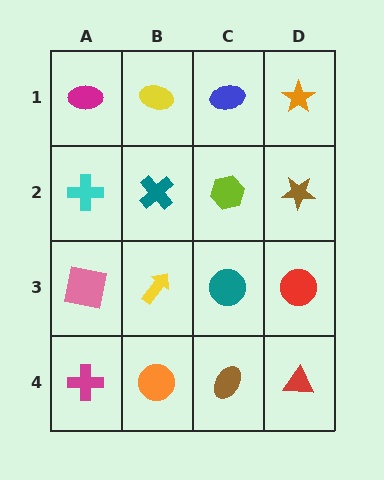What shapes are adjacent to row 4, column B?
A yellow arrow (row 3, column B), a magenta cross (row 4, column A), a brown ellipse (row 4, column C).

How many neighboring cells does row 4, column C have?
3.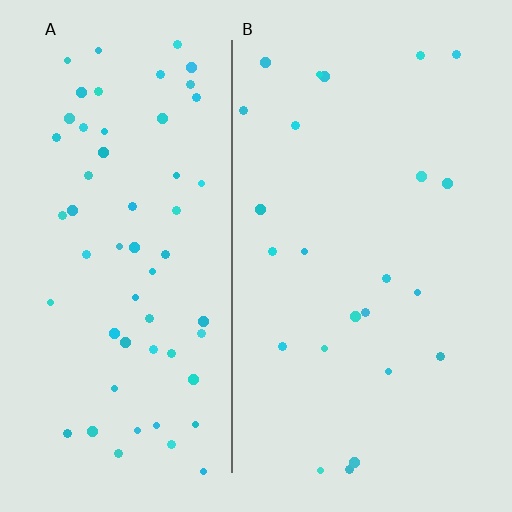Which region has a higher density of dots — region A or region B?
A (the left).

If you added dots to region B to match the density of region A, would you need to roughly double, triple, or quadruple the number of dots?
Approximately triple.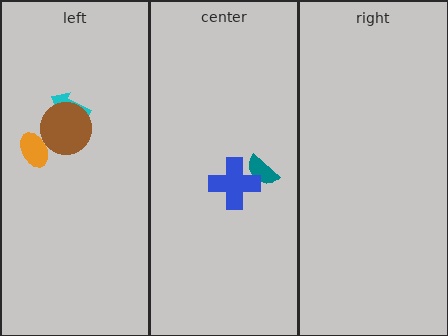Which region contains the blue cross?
The center region.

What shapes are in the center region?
The teal semicircle, the blue cross.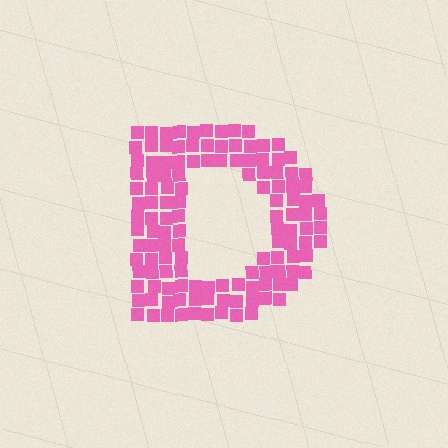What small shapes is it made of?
It is made of small squares.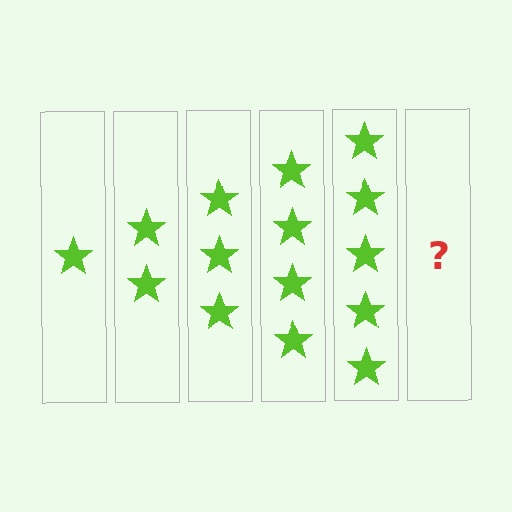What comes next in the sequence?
The next element should be 6 stars.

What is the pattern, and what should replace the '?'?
The pattern is that each step adds one more star. The '?' should be 6 stars.